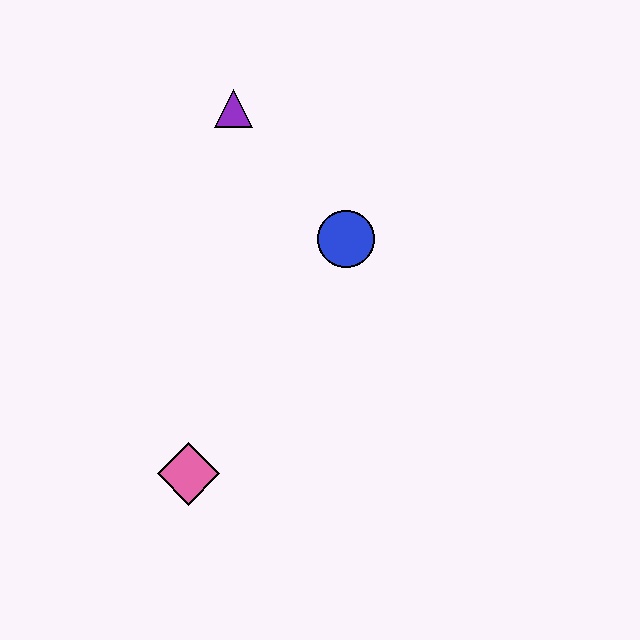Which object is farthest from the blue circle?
The pink diamond is farthest from the blue circle.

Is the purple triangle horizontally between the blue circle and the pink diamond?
Yes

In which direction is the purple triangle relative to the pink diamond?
The purple triangle is above the pink diamond.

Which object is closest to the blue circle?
The purple triangle is closest to the blue circle.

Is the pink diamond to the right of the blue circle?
No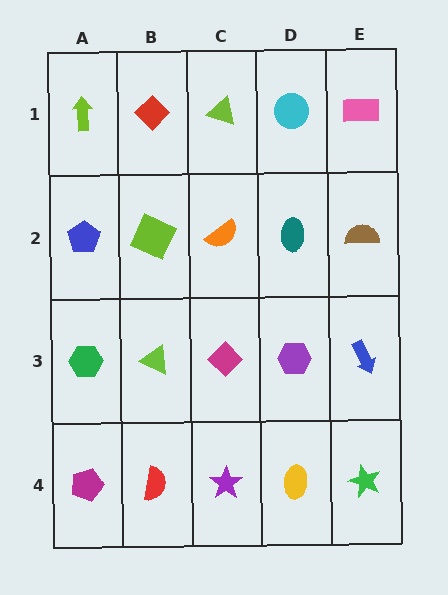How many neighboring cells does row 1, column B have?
3.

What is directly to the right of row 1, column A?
A red diamond.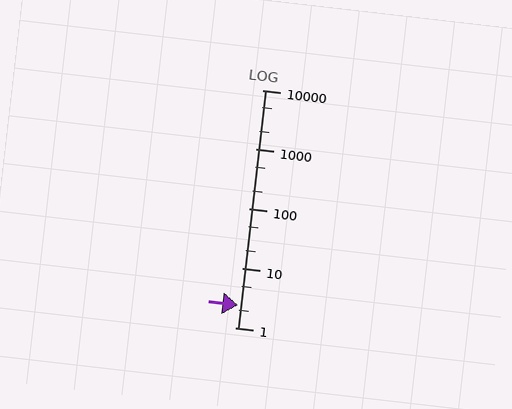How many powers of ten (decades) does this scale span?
The scale spans 4 decades, from 1 to 10000.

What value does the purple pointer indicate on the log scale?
The pointer indicates approximately 2.4.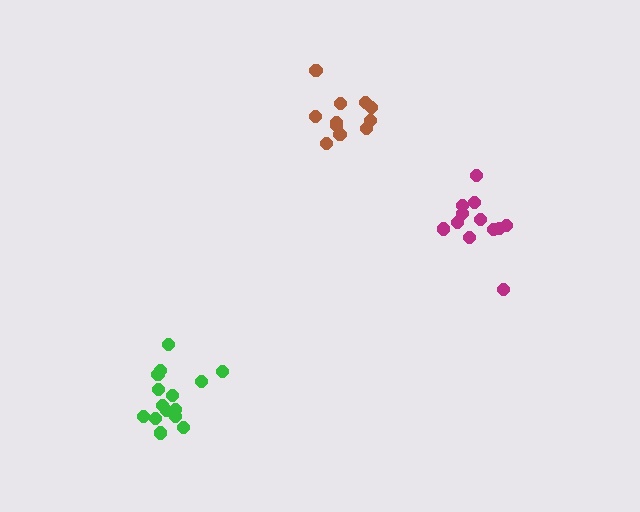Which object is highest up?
The brown cluster is topmost.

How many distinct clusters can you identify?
There are 3 distinct clusters.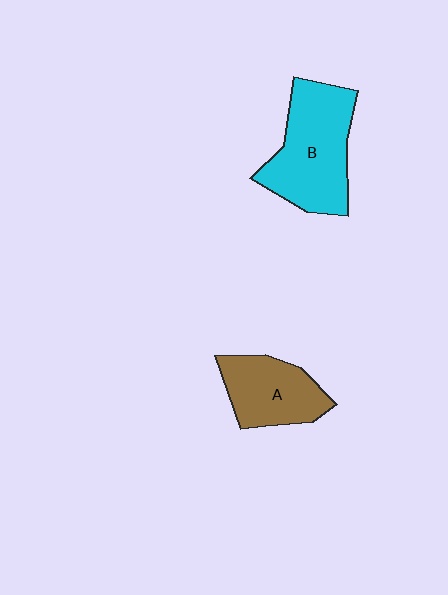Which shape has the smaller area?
Shape A (brown).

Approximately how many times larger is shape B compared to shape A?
Approximately 1.5 times.